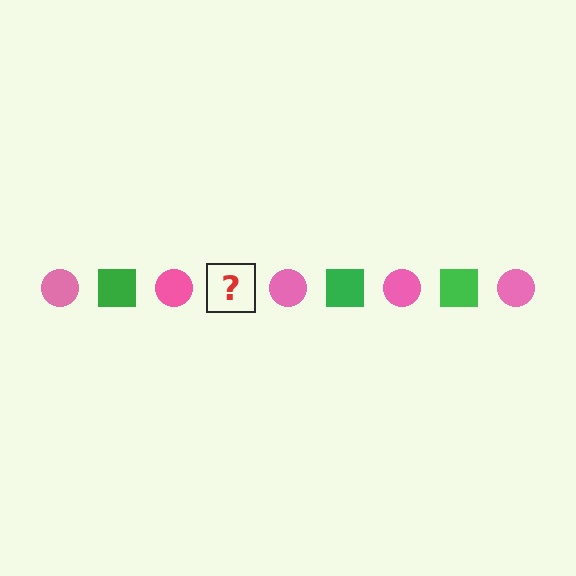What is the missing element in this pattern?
The missing element is a green square.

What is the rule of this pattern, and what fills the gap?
The rule is that the pattern alternates between pink circle and green square. The gap should be filled with a green square.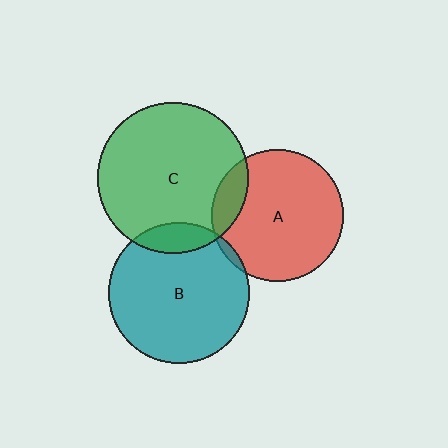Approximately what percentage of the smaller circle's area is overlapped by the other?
Approximately 5%.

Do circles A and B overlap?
Yes.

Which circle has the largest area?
Circle C (green).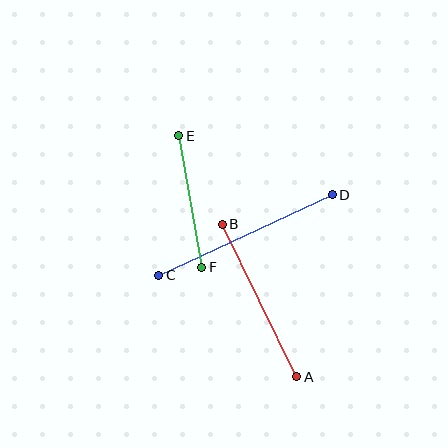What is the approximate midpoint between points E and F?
The midpoint is at approximately (190, 202) pixels.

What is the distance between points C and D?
The distance is approximately 191 pixels.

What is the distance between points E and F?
The distance is approximately 134 pixels.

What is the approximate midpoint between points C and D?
The midpoint is at approximately (246, 235) pixels.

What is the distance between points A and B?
The distance is approximately 169 pixels.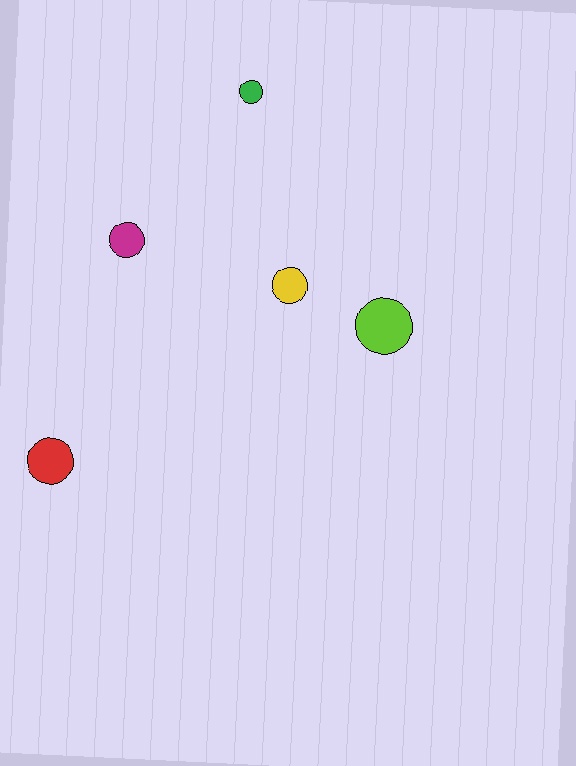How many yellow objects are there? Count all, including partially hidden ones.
There is 1 yellow object.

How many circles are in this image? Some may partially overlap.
There are 5 circles.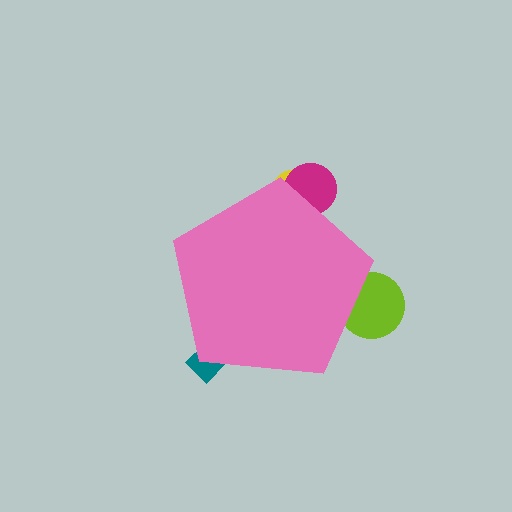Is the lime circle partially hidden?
Yes, the lime circle is partially hidden behind the pink pentagon.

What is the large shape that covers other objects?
A pink pentagon.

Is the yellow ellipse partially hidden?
Yes, the yellow ellipse is partially hidden behind the pink pentagon.